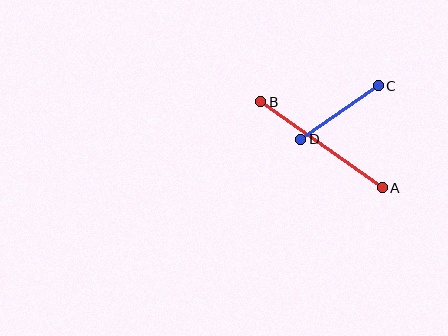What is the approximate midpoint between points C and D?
The midpoint is at approximately (339, 113) pixels.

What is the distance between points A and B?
The distance is approximately 149 pixels.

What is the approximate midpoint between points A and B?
The midpoint is at approximately (322, 145) pixels.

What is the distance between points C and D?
The distance is approximately 94 pixels.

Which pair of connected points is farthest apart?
Points A and B are farthest apart.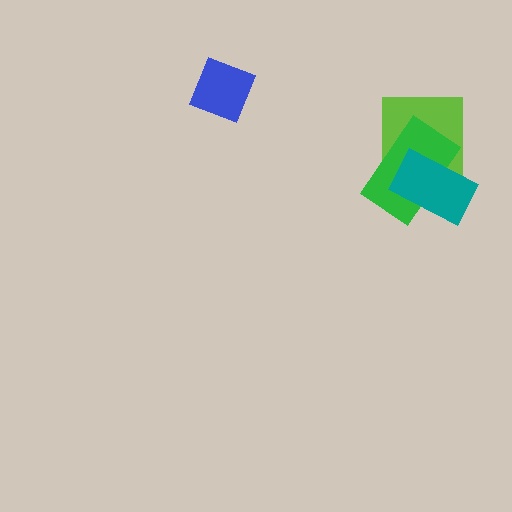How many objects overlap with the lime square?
2 objects overlap with the lime square.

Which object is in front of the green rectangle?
The teal rectangle is in front of the green rectangle.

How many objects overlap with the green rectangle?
2 objects overlap with the green rectangle.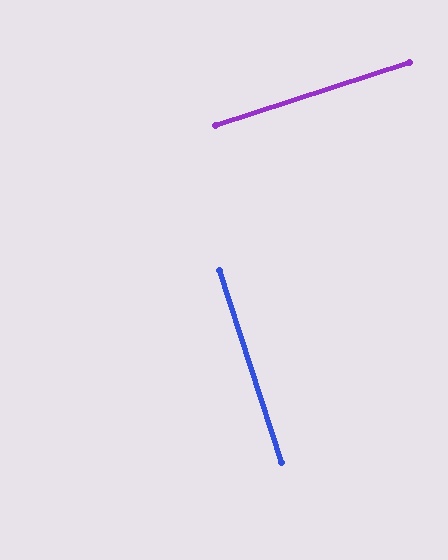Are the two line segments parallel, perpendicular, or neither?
Perpendicular — they meet at approximately 90°.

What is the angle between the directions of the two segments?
Approximately 90 degrees.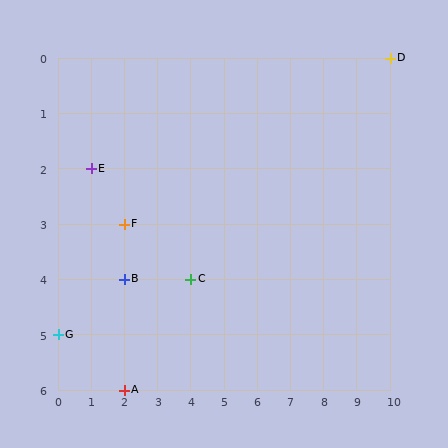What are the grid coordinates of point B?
Point B is at grid coordinates (2, 4).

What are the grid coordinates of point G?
Point G is at grid coordinates (0, 5).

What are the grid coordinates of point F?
Point F is at grid coordinates (2, 3).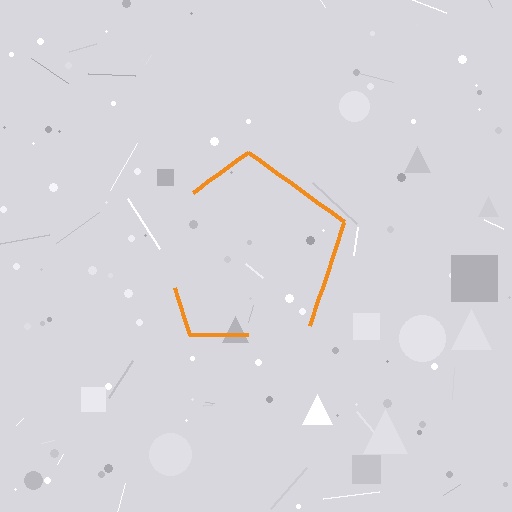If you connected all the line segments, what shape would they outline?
They would outline a pentagon.